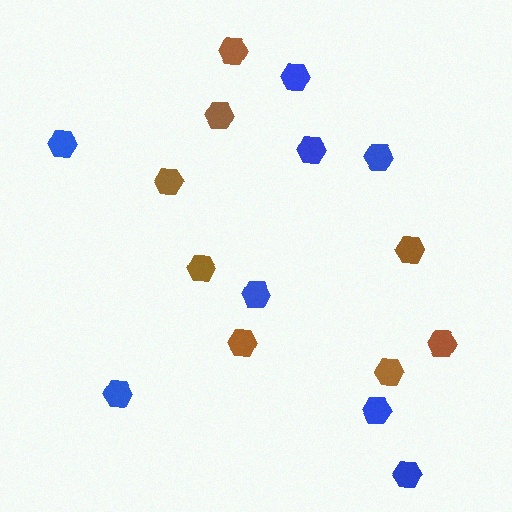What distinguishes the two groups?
There are 2 groups: one group of blue hexagons (8) and one group of brown hexagons (8).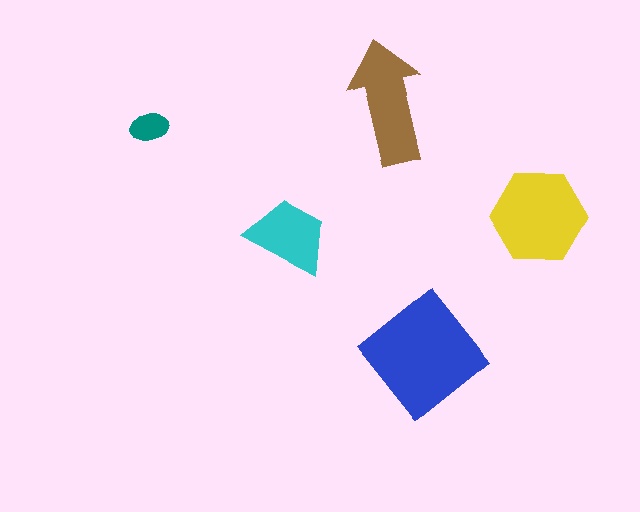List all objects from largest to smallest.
The blue diamond, the yellow hexagon, the brown arrow, the cyan trapezoid, the teal ellipse.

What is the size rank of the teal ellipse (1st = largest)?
5th.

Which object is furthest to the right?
The yellow hexagon is rightmost.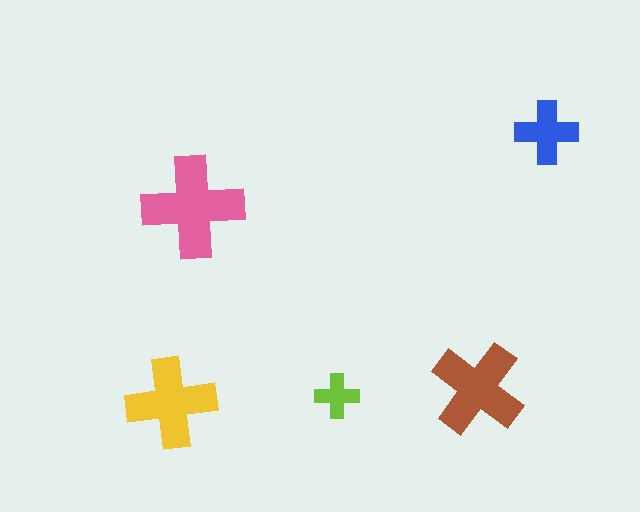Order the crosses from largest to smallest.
the pink one, the brown one, the yellow one, the blue one, the lime one.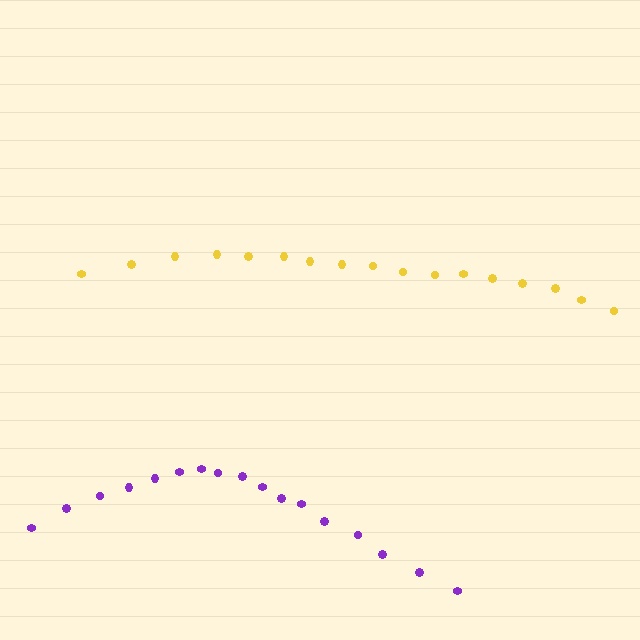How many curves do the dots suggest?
There are 2 distinct paths.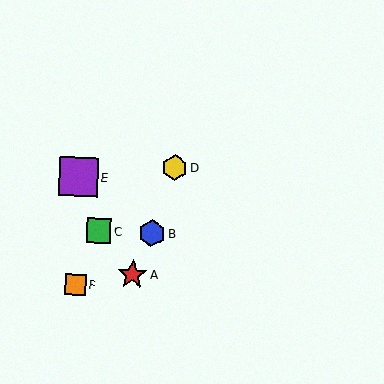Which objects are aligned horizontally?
Objects B, C are aligned horizontally.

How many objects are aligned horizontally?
2 objects (B, C) are aligned horizontally.